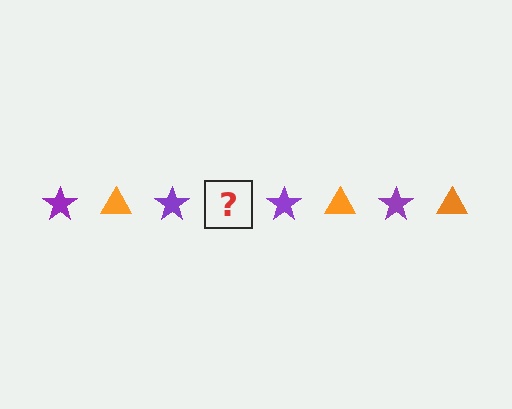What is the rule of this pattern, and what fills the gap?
The rule is that the pattern alternates between purple star and orange triangle. The gap should be filled with an orange triangle.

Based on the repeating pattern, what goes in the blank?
The blank should be an orange triangle.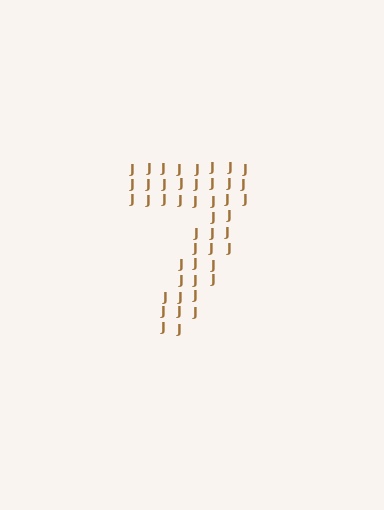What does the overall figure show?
The overall figure shows the digit 7.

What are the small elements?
The small elements are letter J's.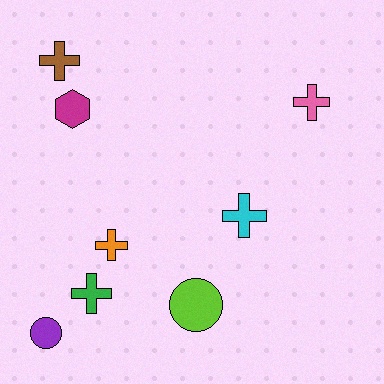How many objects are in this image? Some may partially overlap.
There are 8 objects.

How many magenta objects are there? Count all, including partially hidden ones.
There is 1 magenta object.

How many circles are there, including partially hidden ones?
There are 2 circles.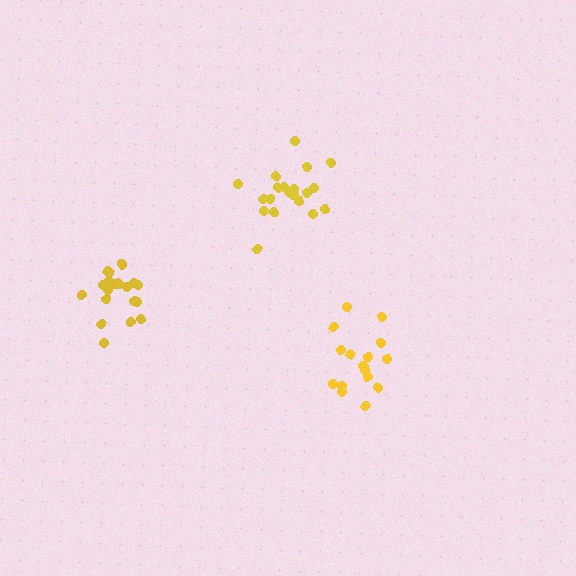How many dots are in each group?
Group 1: 21 dots, Group 2: 20 dots, Group 3: 17 dots (58 total).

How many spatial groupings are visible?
There are 3 spatial groupings.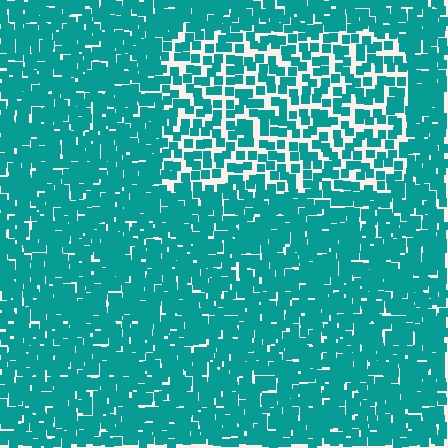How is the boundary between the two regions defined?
The boundary is defined by a change in element density (approximately 1.9x ratio). All elements are the same color, size, and shape.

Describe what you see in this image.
The image contains small teal elements arranged at two different densities. A rectangle-shaped region is visible where the elements are less densely packed than the surrounding area.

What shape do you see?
I see a rectangle.